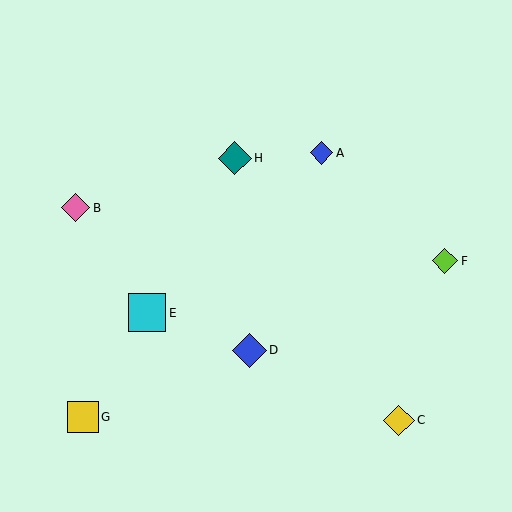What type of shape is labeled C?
Shape C is a yellow diamond.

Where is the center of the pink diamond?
The center of the pink diamond is at (76, 208).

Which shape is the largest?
The cyan square (labeled E) is the largest.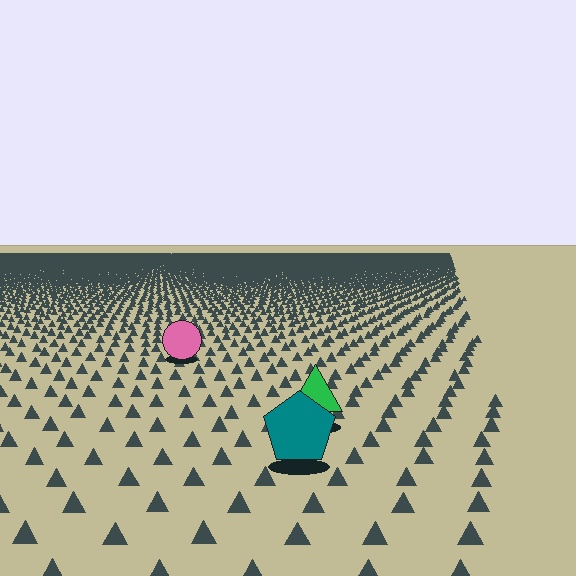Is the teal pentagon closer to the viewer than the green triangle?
Yes. The teal pentagon is closer — you can tell from the texture gradient: the ground texture is coarser near it.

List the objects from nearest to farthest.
From nearest to farthest: the teal pentagon, the green triangle, the pink circle.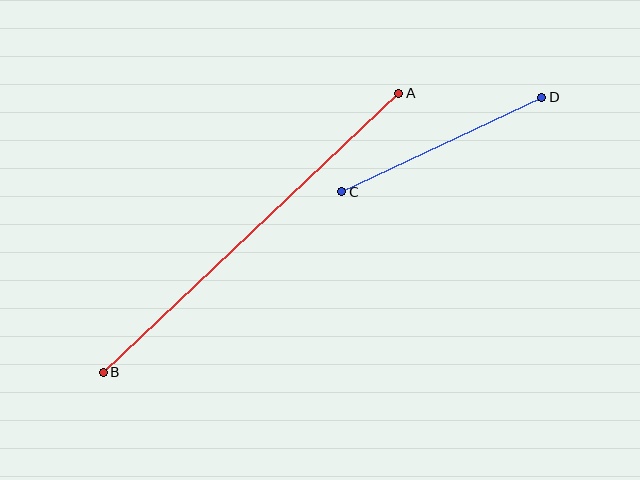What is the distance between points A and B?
The distance is approximately 406 pixels.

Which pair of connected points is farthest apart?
Points A and B are farthest apart.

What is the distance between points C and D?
The distance is approximately 221 pixels.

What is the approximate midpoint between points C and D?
The midpoint is at approximately (442, 145) pixels.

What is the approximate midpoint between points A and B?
The midpoint is at approximately (251, 233) pixels.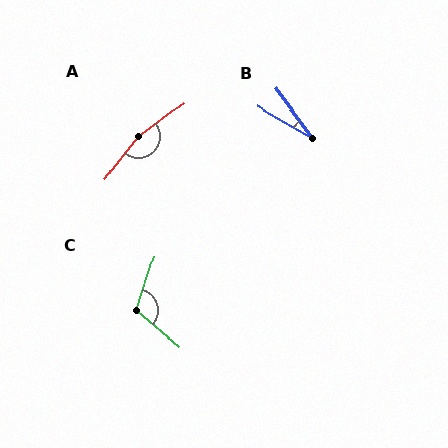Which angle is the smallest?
B, at approximately 23 degrees.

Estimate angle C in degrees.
Approximately 112 degrees.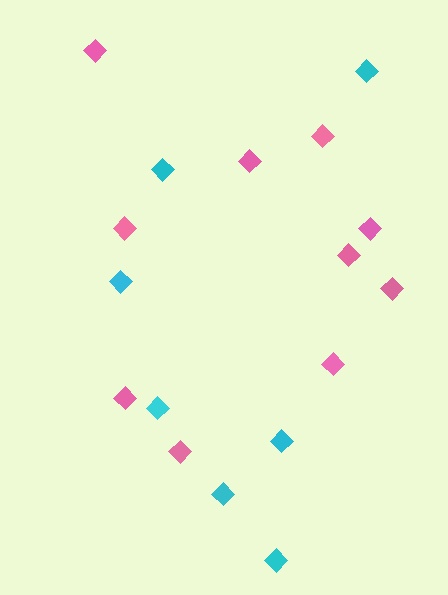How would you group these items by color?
There are 2 groups: one group of pink diamonds (10) and one group of cyan diamonds (7).